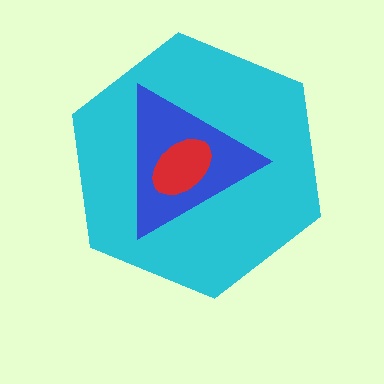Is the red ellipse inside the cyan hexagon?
Yes.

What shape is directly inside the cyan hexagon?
The blue triangle.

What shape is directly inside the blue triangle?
The red ellipse.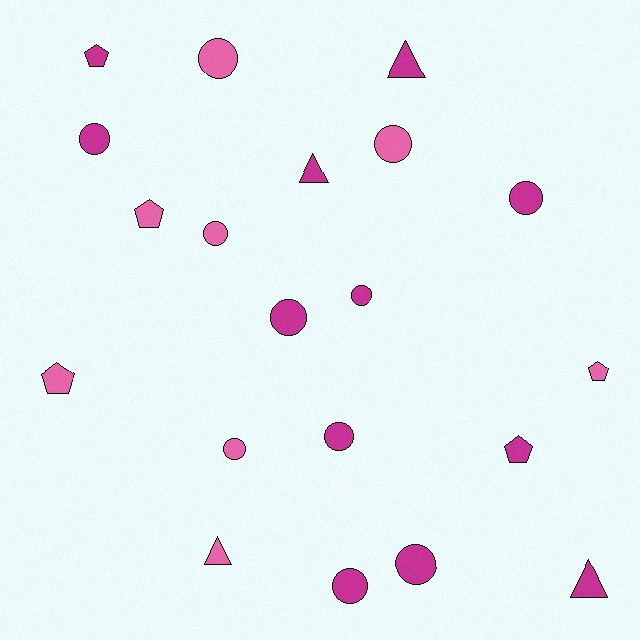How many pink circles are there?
There are 4 pink circles.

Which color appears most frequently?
Magenta, with 12 objects.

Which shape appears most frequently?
Circle, with 11 objects.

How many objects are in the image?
There are 20 objects.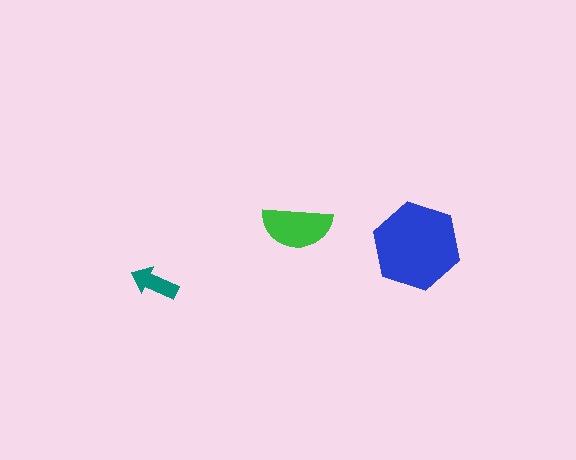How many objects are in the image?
There are 3 objects in the image.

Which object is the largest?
The blue hexagon.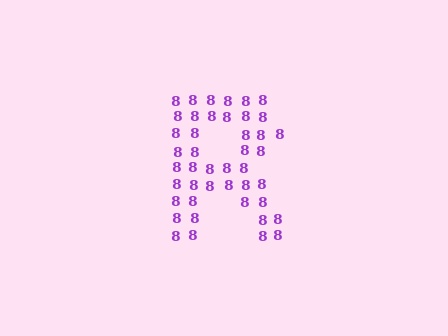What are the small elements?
The small elements are digit 8's.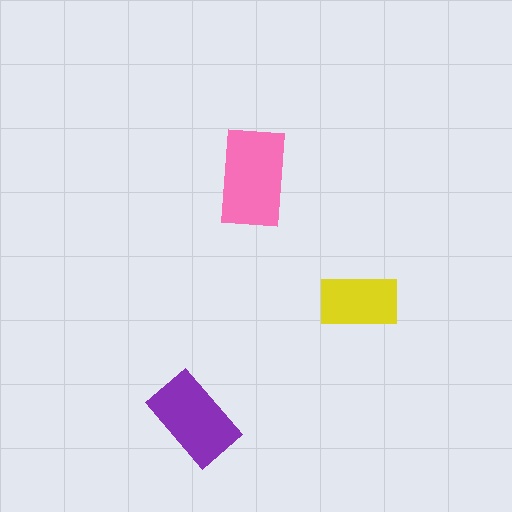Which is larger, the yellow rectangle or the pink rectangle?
The pink one.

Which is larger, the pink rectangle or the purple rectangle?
The pink one.